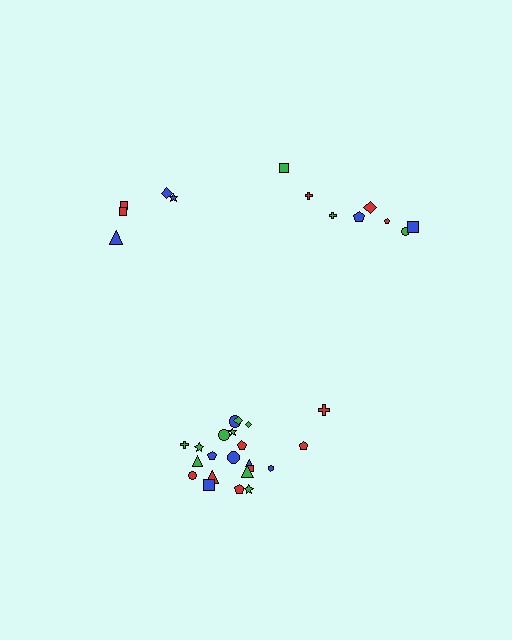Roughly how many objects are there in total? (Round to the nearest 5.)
Roughly 35 objects in total.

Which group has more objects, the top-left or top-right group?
The top-right group.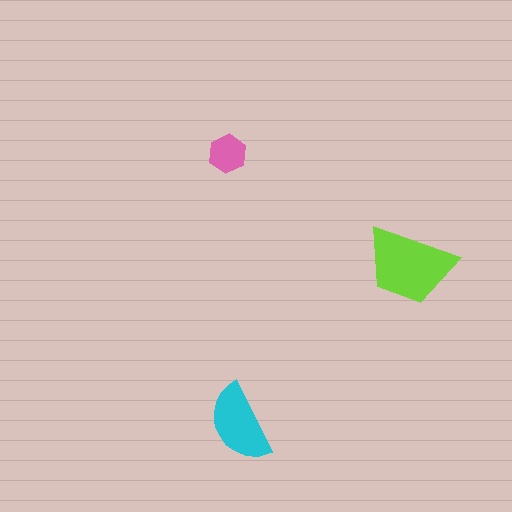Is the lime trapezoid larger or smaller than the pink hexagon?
Larger.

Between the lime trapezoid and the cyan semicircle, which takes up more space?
The lime trapezoid.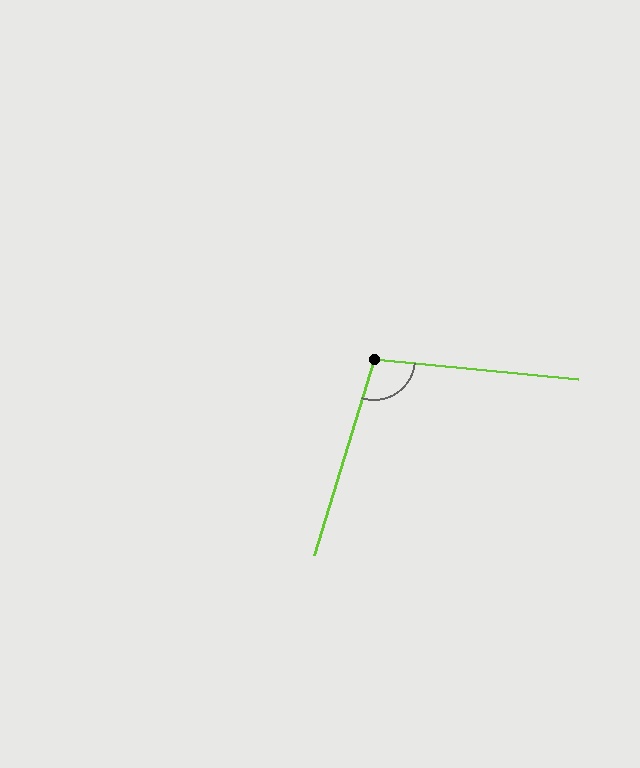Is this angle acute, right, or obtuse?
It is obtuse.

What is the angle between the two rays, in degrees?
Approximately 101 degrees.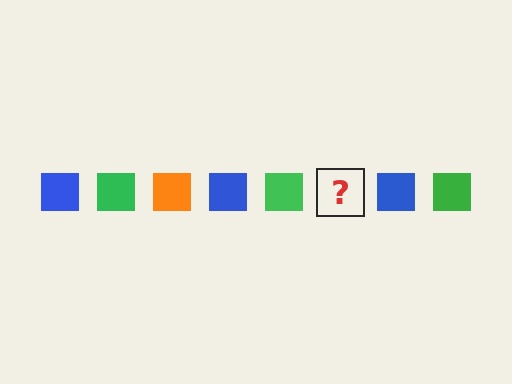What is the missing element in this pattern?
The missing element is an orange square.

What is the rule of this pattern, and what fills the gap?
The rule is that the pattern cycles through blue, green, orange squares. The gap should be filled with an orange square.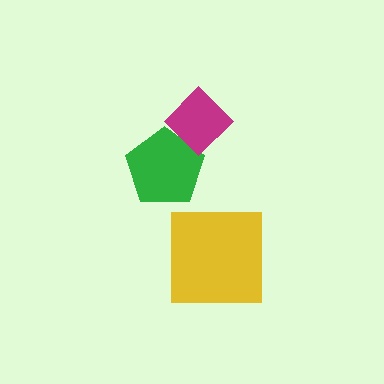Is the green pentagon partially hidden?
Yes, it is partially covered by another shape.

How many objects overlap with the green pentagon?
1 object overlaps with the green pentagon.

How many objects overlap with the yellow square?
0 objects overlap with the yellow square.